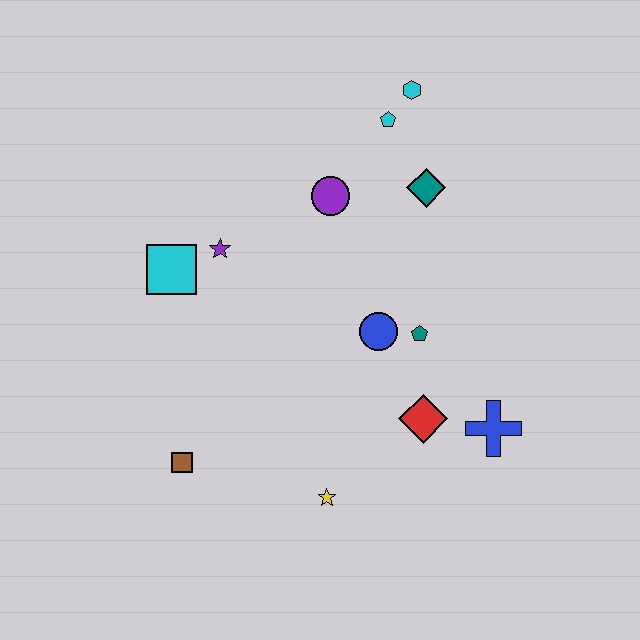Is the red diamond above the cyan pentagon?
No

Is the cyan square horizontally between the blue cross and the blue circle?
No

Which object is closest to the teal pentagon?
The blue circle is closest to the teal pentagon.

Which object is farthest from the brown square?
The cyan hexagon is farthest from the brown square.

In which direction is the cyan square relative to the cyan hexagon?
The cyan square is to the left of the cyan hexagon.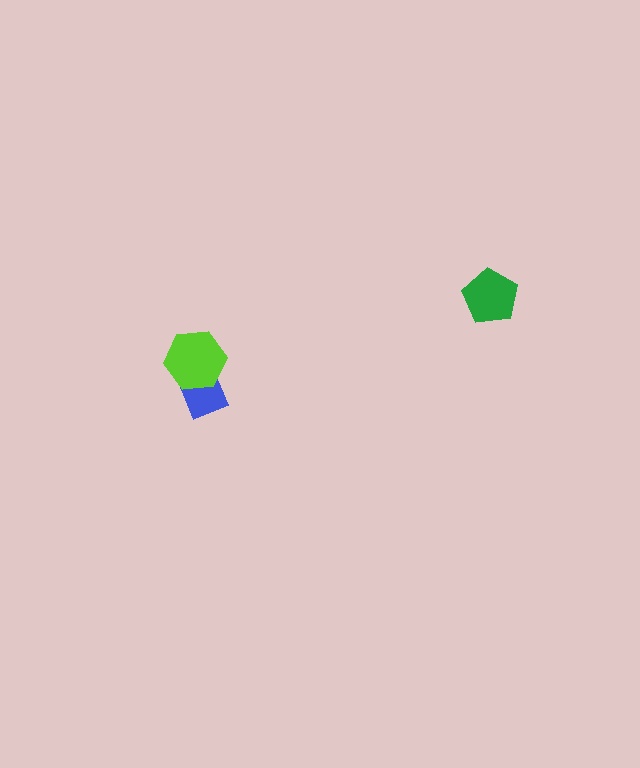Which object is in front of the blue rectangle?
The lime hexagon is in front of the blue rectangle.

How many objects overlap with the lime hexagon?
1 object overlaps with the lime hexagon.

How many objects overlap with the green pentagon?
0 objects overlap with the green pentagon.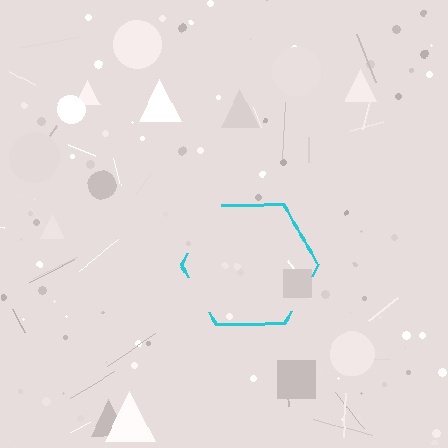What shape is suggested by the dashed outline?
The dashed outline suggests a hexagon.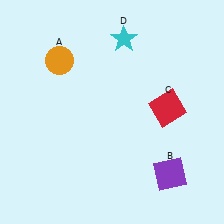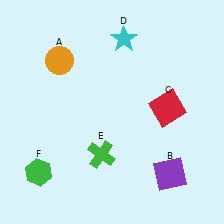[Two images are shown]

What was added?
A green cross (E), a green hexagon (F) were added in Image 2.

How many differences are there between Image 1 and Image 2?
There are 2 differences between the two images.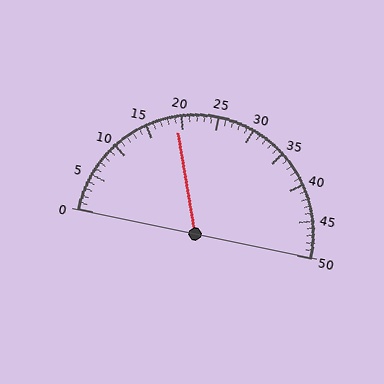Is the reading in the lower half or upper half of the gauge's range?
The reading is in the lower half of the range (0 to 50).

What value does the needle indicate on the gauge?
The needle indicates approximately 19.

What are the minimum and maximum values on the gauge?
The gauge ranges from 0 to 50.